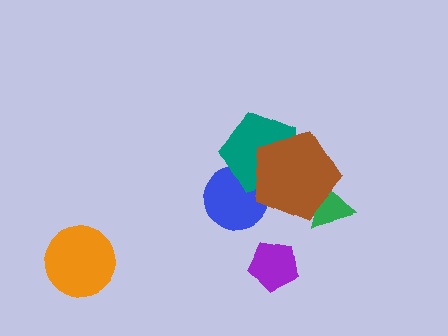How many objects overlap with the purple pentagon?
0 objects overlap with the purple pentagon.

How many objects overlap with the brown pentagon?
3 objects overlap with the brown pentagon.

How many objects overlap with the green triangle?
1 object overlaps with the green triangle.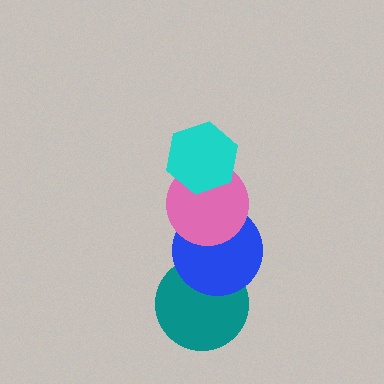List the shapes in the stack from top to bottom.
From top to bottom: the cyan hexagon, the pink circle, the blue circle, the teal circle.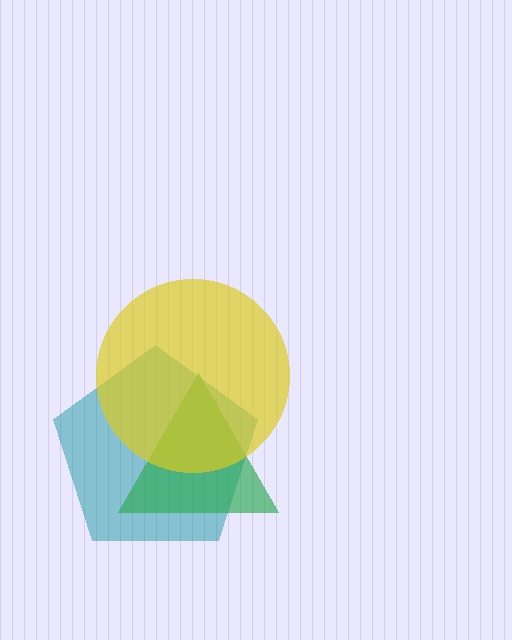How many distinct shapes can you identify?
There are 3 distinct shapes: a teal pentagon, a green triangle, a yellow circle.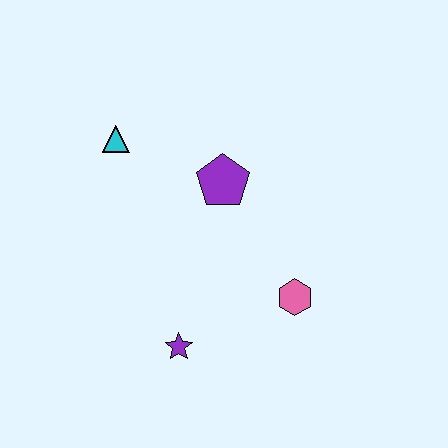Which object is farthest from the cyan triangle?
The pink hexagon is farthest from the cyan triangle.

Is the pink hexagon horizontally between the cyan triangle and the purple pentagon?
No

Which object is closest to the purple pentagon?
The cyan triangle is closest to the purple pentagon.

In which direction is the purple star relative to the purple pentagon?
The purple star is below the purple pentagon.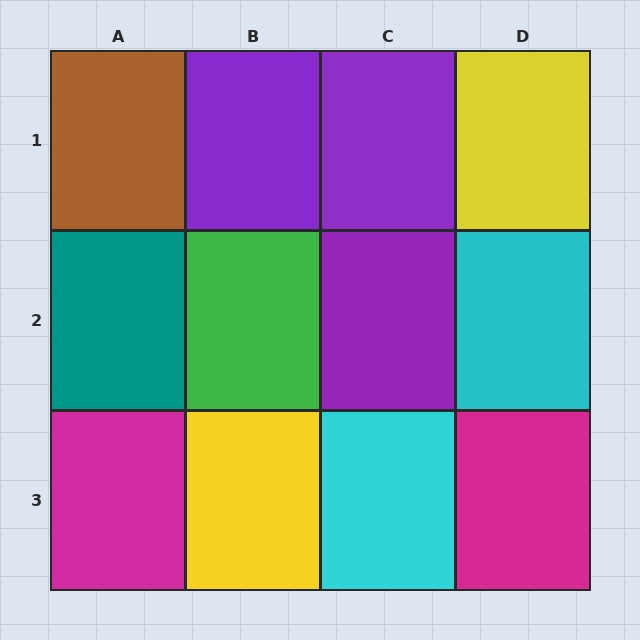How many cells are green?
1 cell is green.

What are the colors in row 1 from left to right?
Brown, purple, purple, yellow.